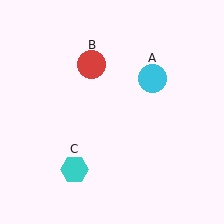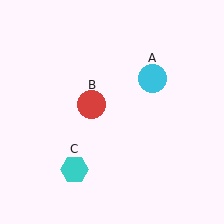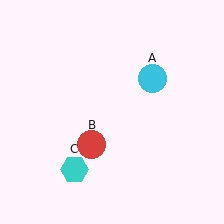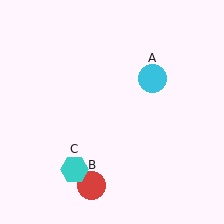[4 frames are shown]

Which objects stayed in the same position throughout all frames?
Cyan circle (object A) and cyan hexagon (object C) remained stationary.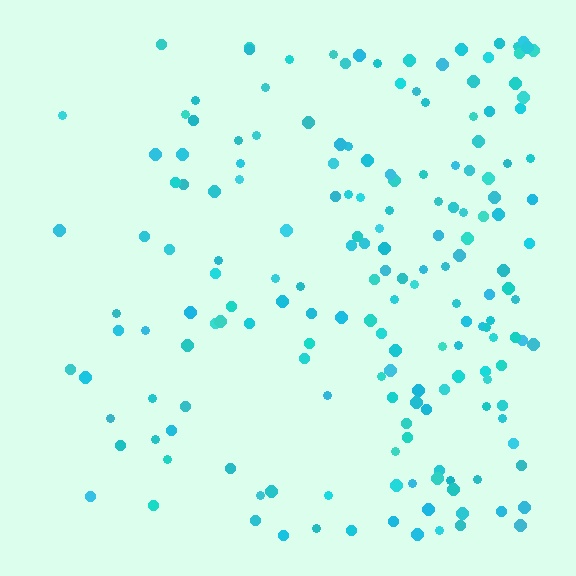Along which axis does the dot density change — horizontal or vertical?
Horizontal.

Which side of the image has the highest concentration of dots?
The right.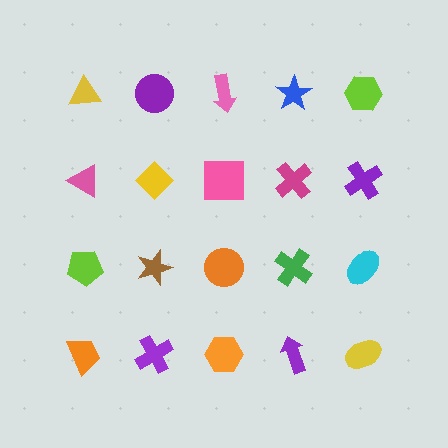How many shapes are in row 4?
5 shapes.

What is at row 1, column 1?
A yellow triangle.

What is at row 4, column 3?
An orange hexagon.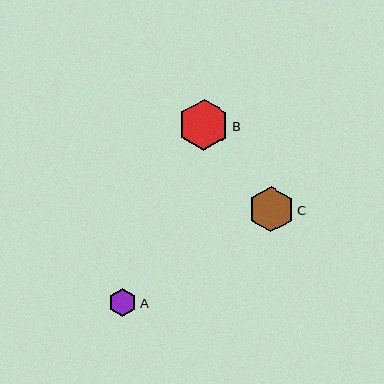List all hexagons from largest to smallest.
From largest to smallest: B, C, A.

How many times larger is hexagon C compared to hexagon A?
Hexagon C is approximately 1.6 times the size of hexagon A.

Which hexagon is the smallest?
Hexagon A is the smallest with a size of approximately 28 pixels.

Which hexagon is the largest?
Hexagon B is the largest with a size of approximately 51 pixels.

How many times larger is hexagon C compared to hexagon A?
Hexagon C is approximately 1.6 times the size of hexagon A.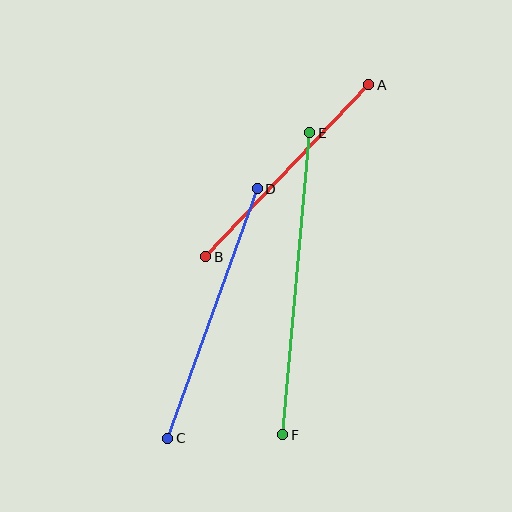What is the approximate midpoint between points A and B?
The midpoint is at approximately (287, 171) pixels.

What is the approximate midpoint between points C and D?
The midpoint is at approximately (213, 313) pixels.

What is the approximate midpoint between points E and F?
The midpoint is at approximately (296, 284) pixels.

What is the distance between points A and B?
The distance is approximately 237 pixels.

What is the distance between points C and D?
The distance is approximately 265 pixels.